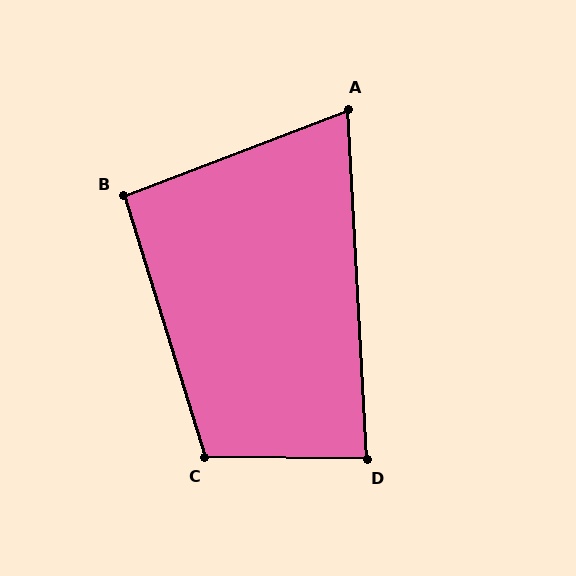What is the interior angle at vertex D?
Approximately 86 degrees (approximately right).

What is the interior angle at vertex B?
Approximately 94 degrees (approximately right).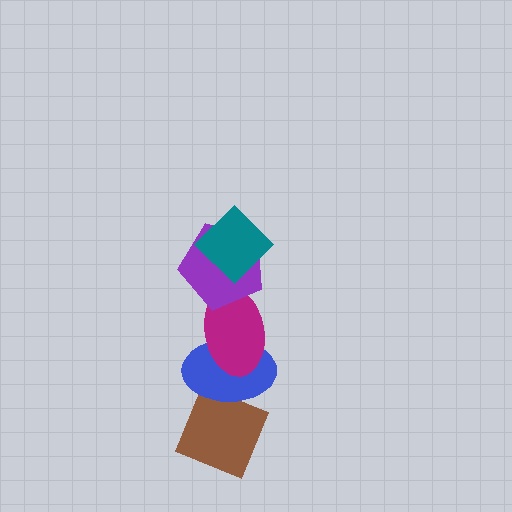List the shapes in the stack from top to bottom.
From top to bottom: the teal diamond, the purple pentagon, the magenta ellipse, the blue ellipse, the brown diamond.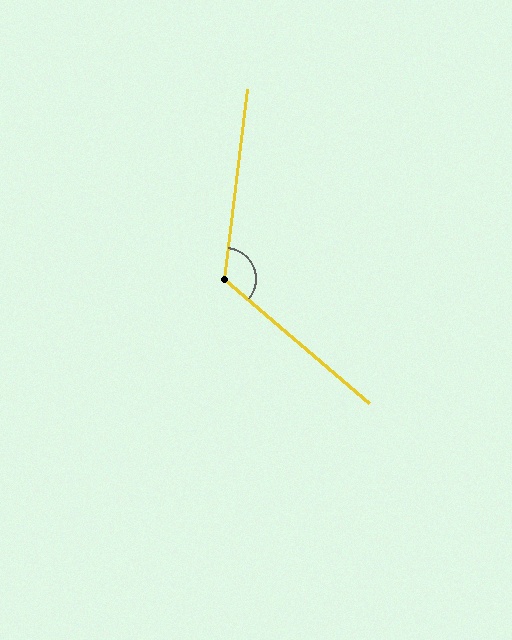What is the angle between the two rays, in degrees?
Approximately 124 degrees.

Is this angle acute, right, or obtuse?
It is obtuse.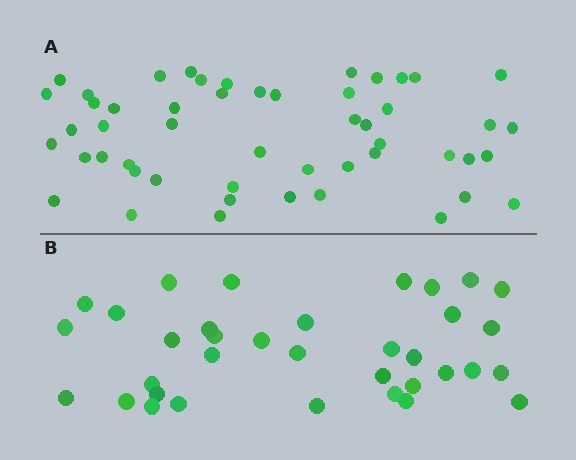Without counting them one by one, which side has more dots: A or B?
Region A (the top region) has more dots.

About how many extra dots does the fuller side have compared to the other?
Region A has approximately 15 more dots than region B.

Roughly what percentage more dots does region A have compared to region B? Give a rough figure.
About 45% more.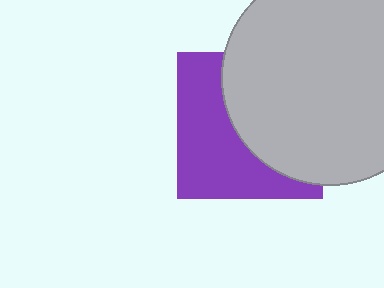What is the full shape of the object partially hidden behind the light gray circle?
The partially hidden object is a purple square.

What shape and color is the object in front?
The object in front is a light gray circle.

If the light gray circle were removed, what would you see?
You would see the complete purple square.